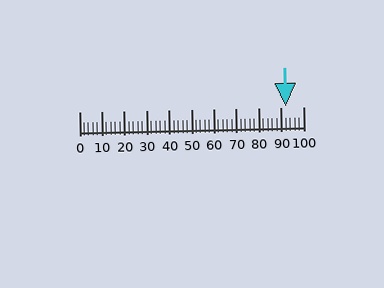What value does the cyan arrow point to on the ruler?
The cyan arrow points to approximately 92.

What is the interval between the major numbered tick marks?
The major tick marks are spaced 10 units apart.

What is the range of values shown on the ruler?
The ruler shows values from 0 to 100.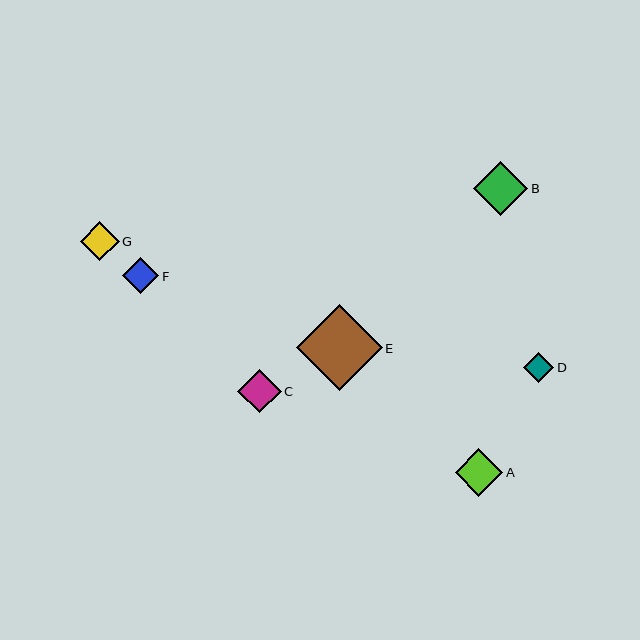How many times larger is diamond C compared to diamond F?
Diamond C is approximately 1.2 times the size of diamond F.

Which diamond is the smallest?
Diamond D is the smallest with a size of approximately 30 pixels.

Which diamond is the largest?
Diamond E is the largest with a size of approximately 86 pixels.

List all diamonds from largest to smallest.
From largest to smallest: E, B, A, C, G, F, D.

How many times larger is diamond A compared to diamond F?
Diamond A is approximately 1.3 times the size of diamond F.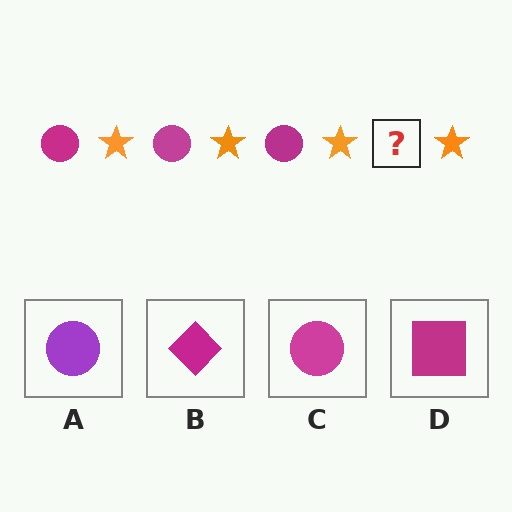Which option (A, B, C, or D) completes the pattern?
C.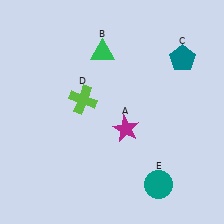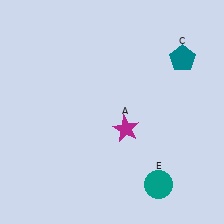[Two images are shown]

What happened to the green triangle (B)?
The green triangle (B) was removed in Image 2. It was in the top-left area of Image 1.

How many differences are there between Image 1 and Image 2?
There are 2 differences between the two images.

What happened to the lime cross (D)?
The lime cross (D) was removed in Image 2. It was in the top-left area of Image 1.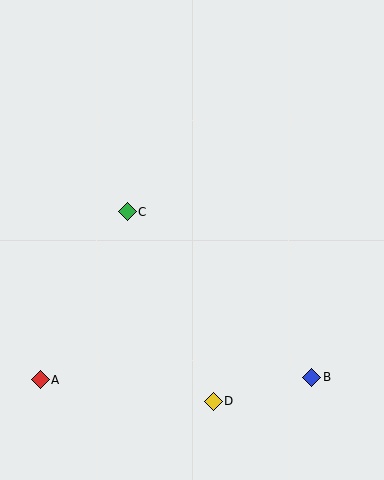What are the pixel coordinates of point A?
Point A is at (40, 380).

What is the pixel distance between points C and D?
The distance between C and D is 208 pixels.